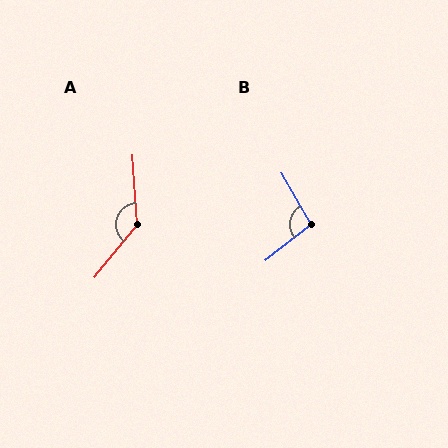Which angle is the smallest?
B, at approximately 99 degrees.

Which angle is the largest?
A, at approximately 137 degrees.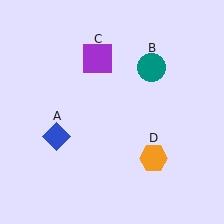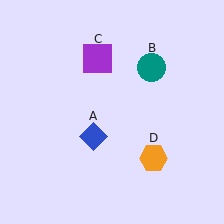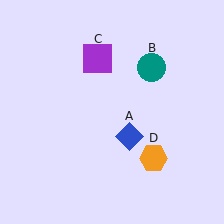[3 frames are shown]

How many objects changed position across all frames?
1 object changed position: blue diamond (object A).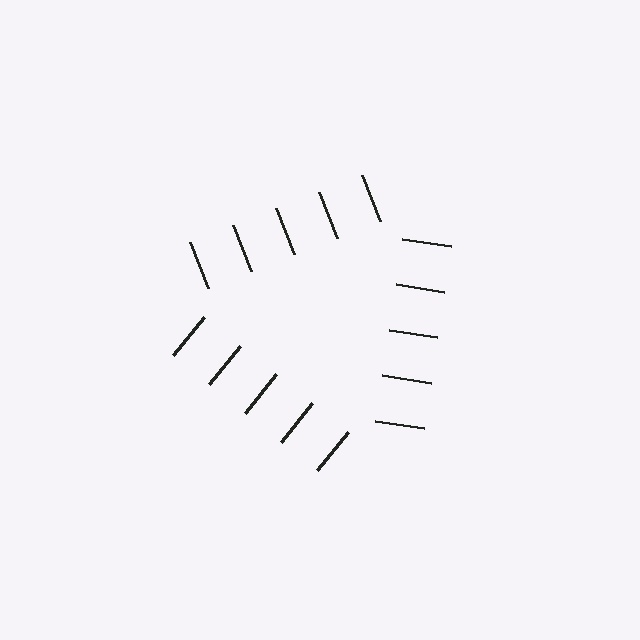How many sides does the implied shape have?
3 sides — the line-ends trace a triangle.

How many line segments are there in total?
15 — 5 along each of the 3 edges.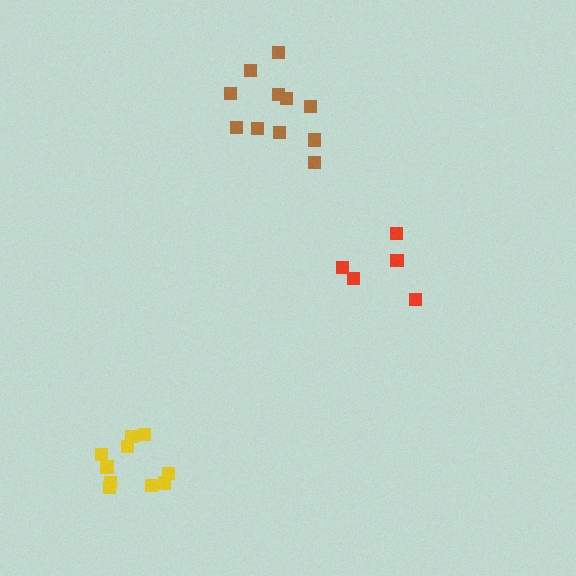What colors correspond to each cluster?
The clusters are colored: red, yellow, brown.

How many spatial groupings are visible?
There are 3 spatial groupings.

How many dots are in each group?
Group 1: 5 dots, Group 2: 10 dots, Group 3: 11 dots (26 total).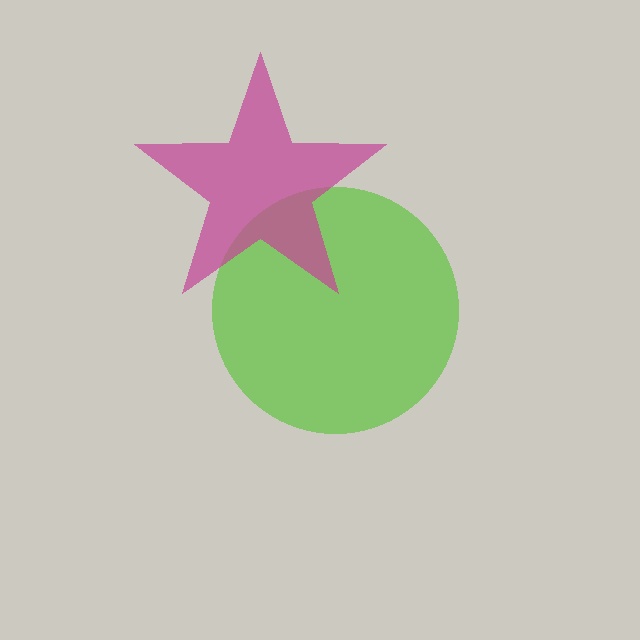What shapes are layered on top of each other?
The layered shapes are: a lime circle, a magenta star.